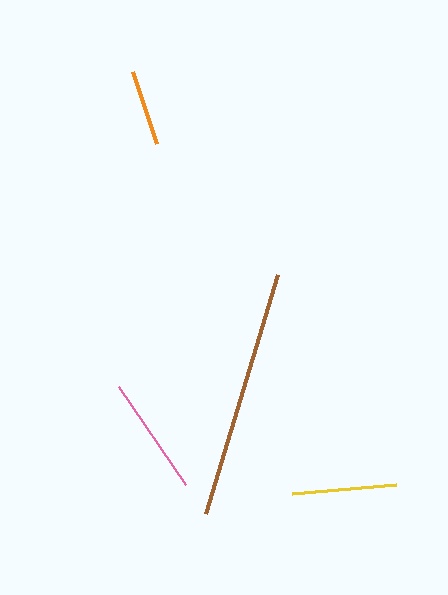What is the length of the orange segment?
The orange segment is approximately 75 pixels long.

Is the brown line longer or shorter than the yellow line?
The brown line is longer than the yellow line.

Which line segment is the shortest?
The orange line is the shortest at approximately 75 pixels.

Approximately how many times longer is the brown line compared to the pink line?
The brown line is approximately 2.1 times the length of the pink line.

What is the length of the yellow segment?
The yellow segment is approximately 104 pixels long.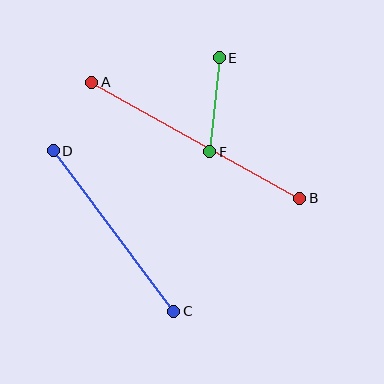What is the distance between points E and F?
The distance is approximately 94 pixels.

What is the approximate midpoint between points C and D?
The midpoint is at approximately (113, 231) pixels.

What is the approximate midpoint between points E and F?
The midpoint is at approximately (215, 105) pixels.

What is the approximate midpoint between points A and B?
The midpoint is at approximately (196, 140) pixels.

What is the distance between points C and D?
The distance is approximately 201 pixels.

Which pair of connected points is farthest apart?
Points A and B are farthest apart.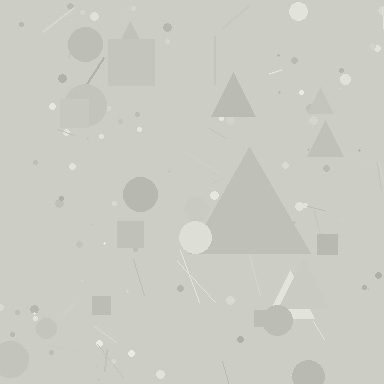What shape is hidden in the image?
A triangle is hidden in the image.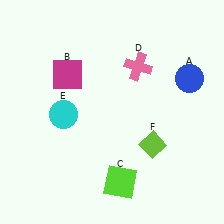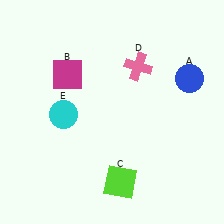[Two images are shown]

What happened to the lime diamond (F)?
The lime diamond (F) was removed in Image 2. It was in the bottom-right area of Image 1.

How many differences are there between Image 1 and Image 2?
There is 1 difference between the two images.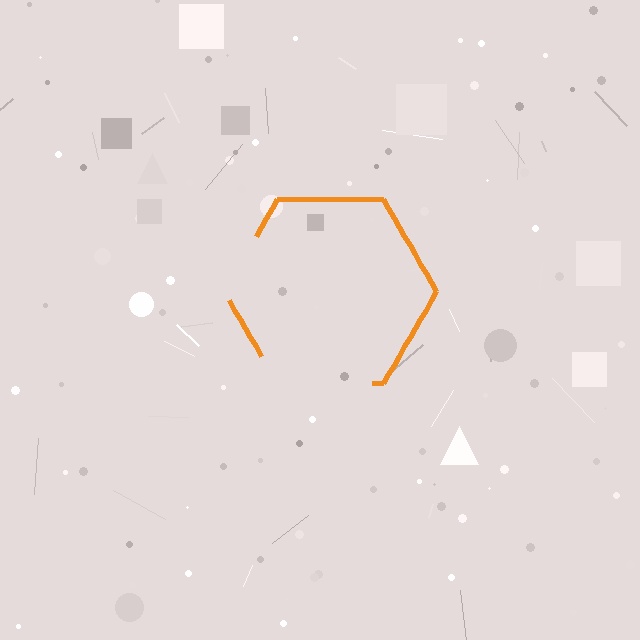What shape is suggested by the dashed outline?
The dashed outline suggests a hexagon.